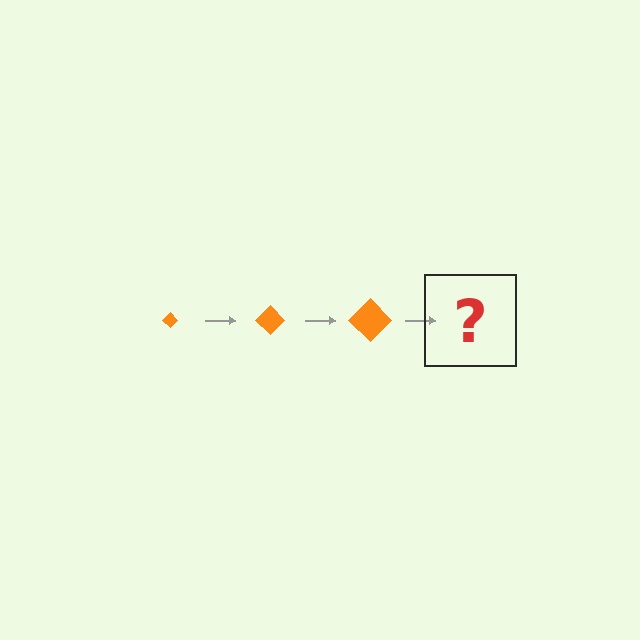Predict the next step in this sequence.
The next step is an orange diamond, larger than the previous one.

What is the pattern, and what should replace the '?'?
The pattern is that the diamond gets progressively larger each step. The '?' should be an orange diamond, larger than the previous one.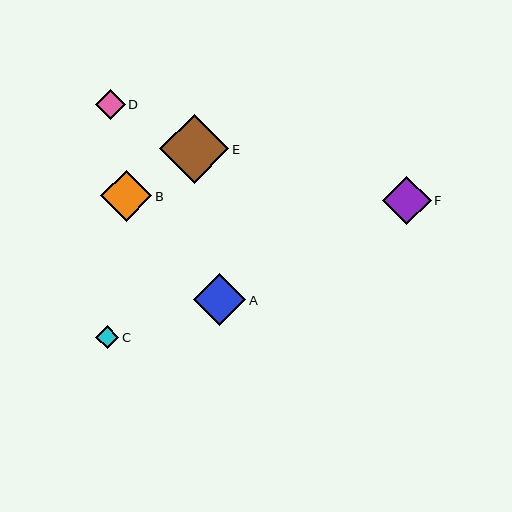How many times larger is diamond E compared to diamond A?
Diamond E is approximately 1.3 times the size of diamond A.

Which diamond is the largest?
Diamond E is the largest with a size of approximately 69 pixels.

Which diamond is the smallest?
Diamond C is the smallest with a size of approximately 24 pixels.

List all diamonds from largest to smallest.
From largest to smallest: E, A, B, F, D, C.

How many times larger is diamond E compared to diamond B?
Diamond E is approximately 1.3 times the size of diamond B.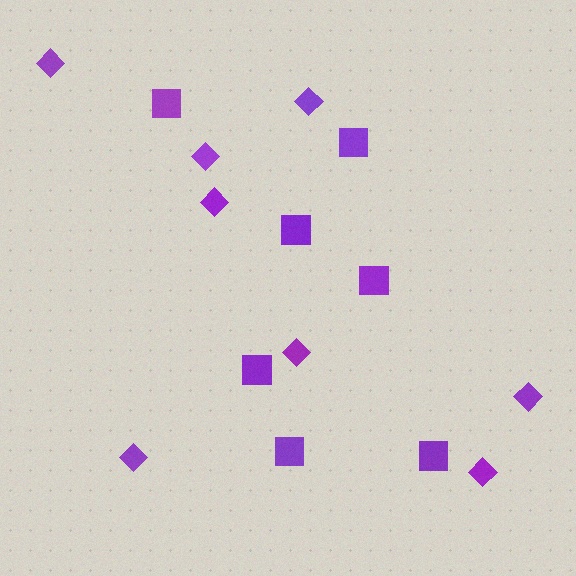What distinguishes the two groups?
There are 2 groups: one group of squares (7) and one group of diamonds (8).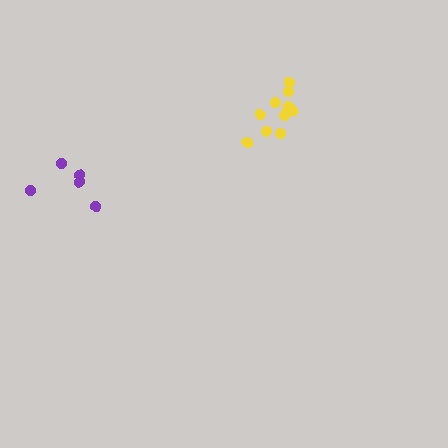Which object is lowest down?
The purple cluster is bottommost.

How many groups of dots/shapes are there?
There are 2 groups.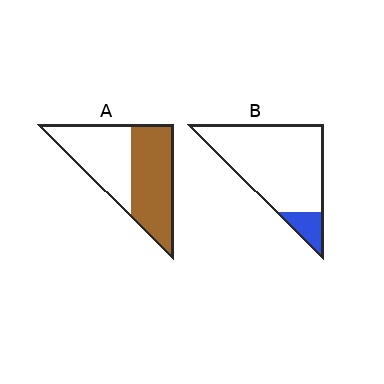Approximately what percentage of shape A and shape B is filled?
A is approximately 55% and B is approximately 15%.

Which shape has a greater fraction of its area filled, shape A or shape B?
Shape A.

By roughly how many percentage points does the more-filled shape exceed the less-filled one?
By roughly 40 percentage points (A over B).